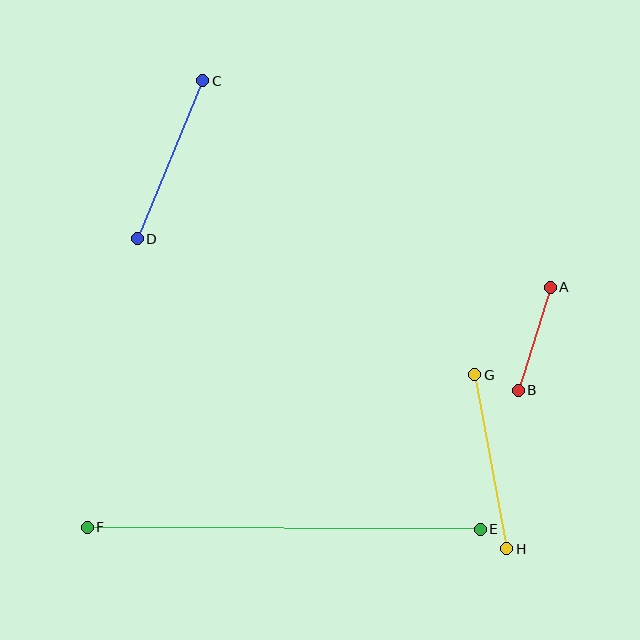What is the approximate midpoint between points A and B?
The midpoint is at approximately (534, 339) pixels.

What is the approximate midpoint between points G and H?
The midpoint is at approximately (491, 462) pixels.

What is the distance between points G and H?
The distance is approximately 177 pixels.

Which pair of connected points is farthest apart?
Points E and F are farthest apart.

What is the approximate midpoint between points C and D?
The midpoint is at approximately (170, 160) pixels.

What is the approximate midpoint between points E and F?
The midpoint is at approximately (284, 528) pixels.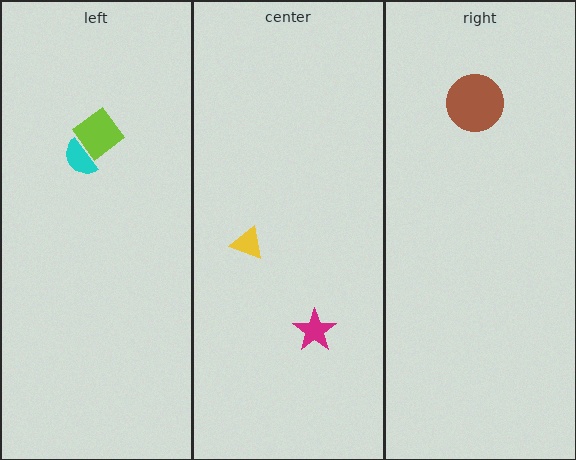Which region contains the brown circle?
The right region.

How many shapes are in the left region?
2.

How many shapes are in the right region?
1.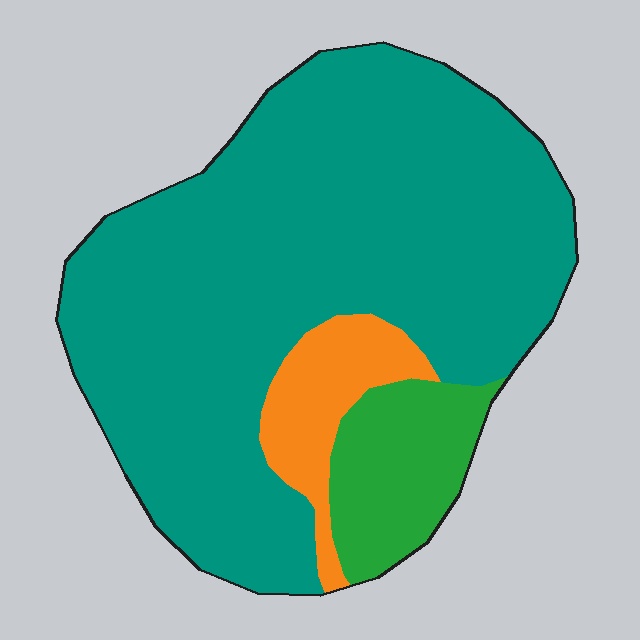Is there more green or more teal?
Teal.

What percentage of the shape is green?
Green takes up less than a quarter of the shape.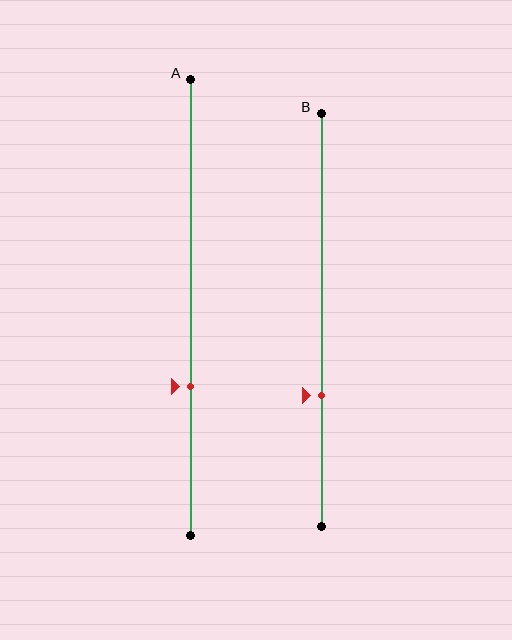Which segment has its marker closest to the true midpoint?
Segment A has its marker closest to the true midpoint.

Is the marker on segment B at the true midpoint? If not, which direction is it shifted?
No, the marker on segment B is shifted downward by about 18% of the segment length.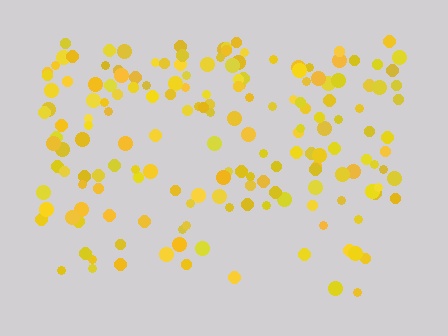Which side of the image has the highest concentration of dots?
The top.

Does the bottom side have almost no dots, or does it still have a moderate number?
Still a moderate number, just noticeably fewer than the top.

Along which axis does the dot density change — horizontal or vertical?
Vertical.